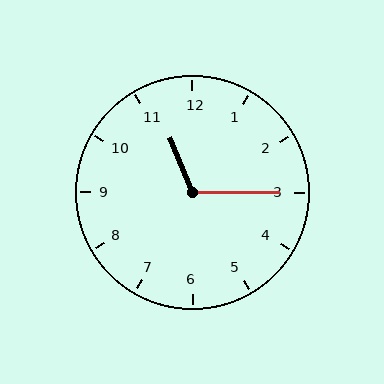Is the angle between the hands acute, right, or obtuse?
It is obtuse.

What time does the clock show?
11:15.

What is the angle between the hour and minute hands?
Approximately 112 degrees.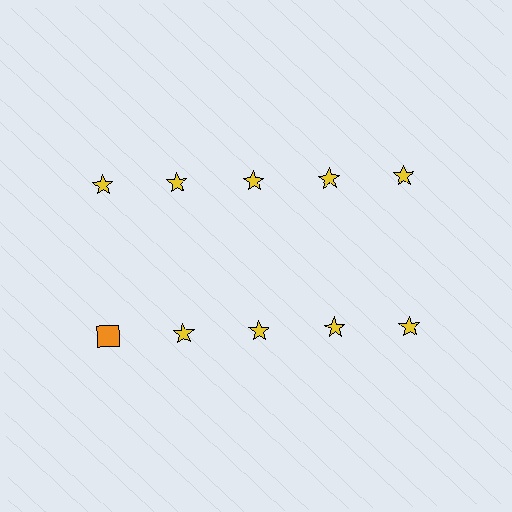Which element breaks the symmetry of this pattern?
The orange square in the second row, leftmost column breaks the symmetry. All other shapes are yellow stars.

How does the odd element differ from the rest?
It differs in both color (orange instead of yellow) and shape (square instead of star).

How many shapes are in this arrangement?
There are 10 shapes arranged in a grid pattern.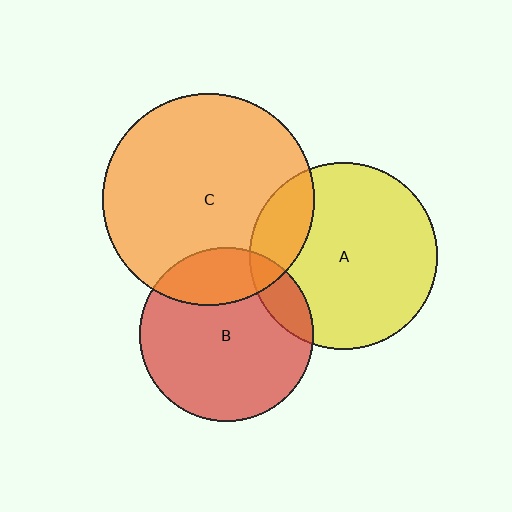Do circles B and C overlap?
Yes.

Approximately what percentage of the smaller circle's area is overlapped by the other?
Approximately 20%.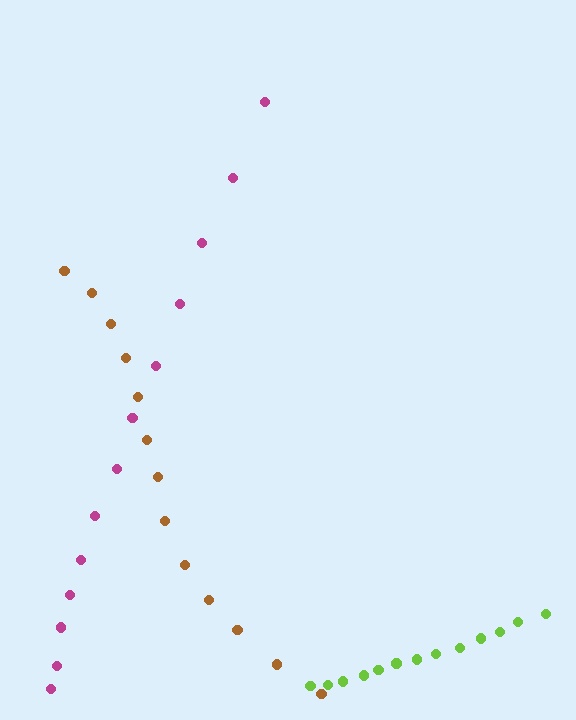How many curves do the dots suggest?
There are 3 distinct paths.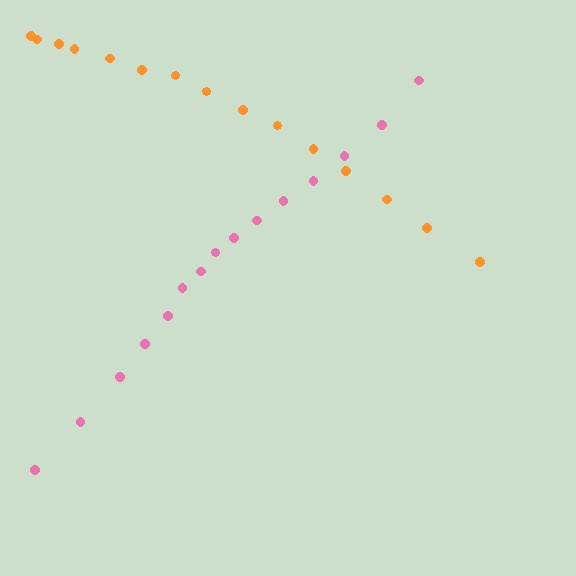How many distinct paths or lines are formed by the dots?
There are 2 distinct paths.